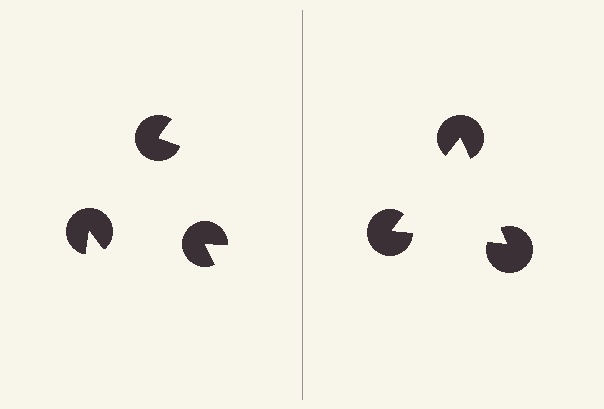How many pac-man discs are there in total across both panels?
6 — 3 on each side.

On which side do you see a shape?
An illusory triangle appears on the right side. On the left side the wedge cuts are rotated, so no coherent shape forms.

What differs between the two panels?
The pac-man discs are positioned identically on both sides; only the wedge orientations differ. On the right they align to a triangle; on the left they are misaligned.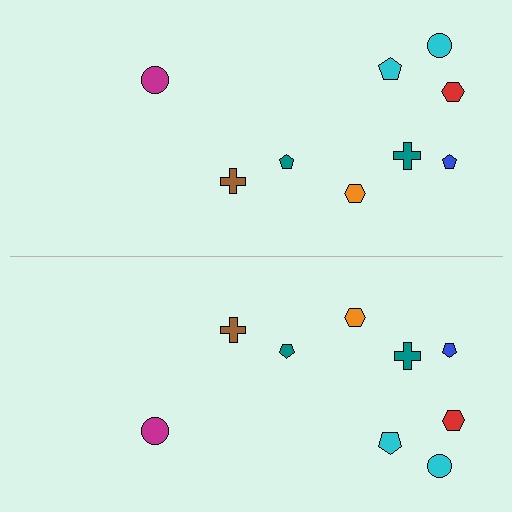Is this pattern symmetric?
Yes, this pattern has bilateral (reflection) symmetry.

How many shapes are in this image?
There are 18 shapes in this image.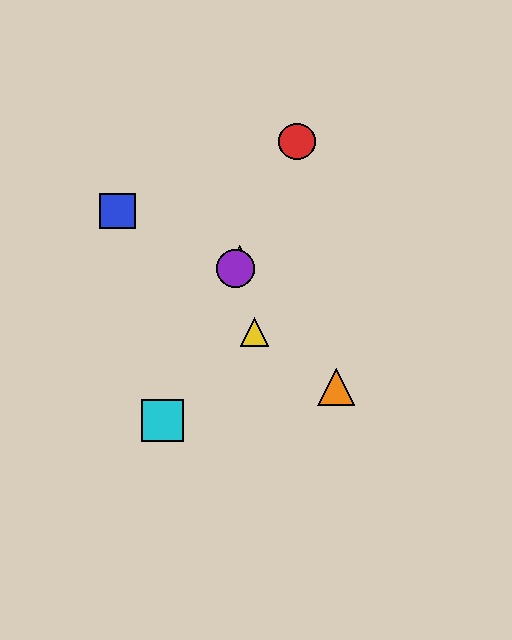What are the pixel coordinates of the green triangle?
The green triangle is at (240, 259).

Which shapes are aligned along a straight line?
The red circle, the green triangle, the purple circle, the cyan square are aligned along a straight line.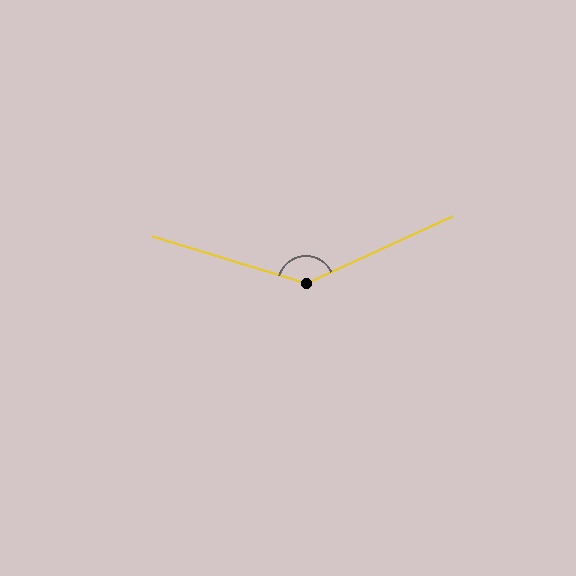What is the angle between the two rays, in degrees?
Approximately 138 degrees.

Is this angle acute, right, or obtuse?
It is obtuse.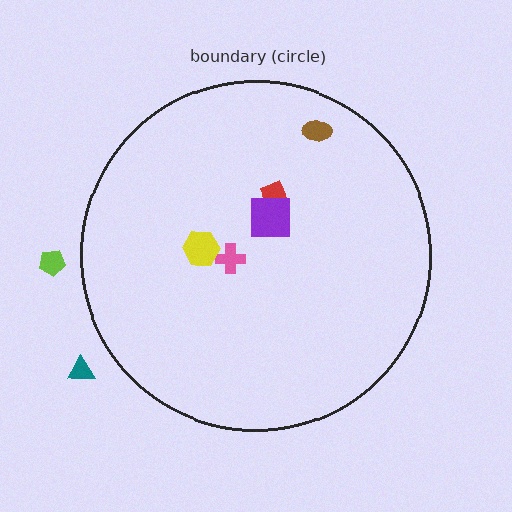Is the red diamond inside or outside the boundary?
Inside.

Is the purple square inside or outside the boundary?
Inside.